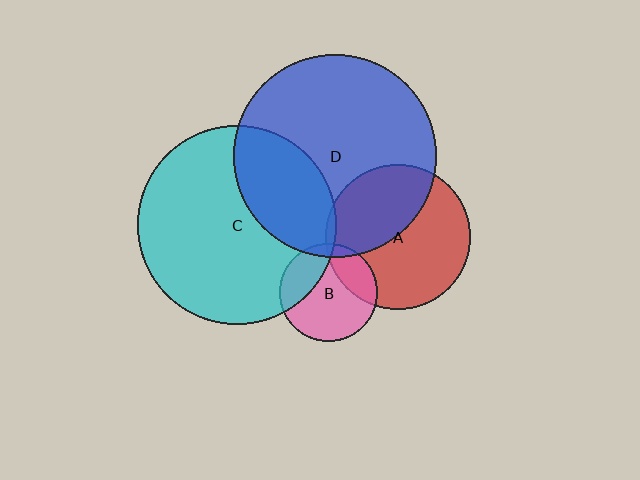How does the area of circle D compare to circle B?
Approximately 4.3 times.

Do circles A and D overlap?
Yes.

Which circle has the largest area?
Circle D (blue).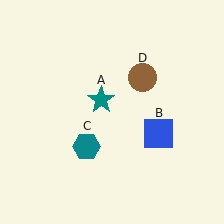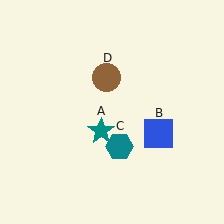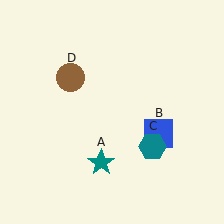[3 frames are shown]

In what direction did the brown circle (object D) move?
The brown circle (object D) moved left.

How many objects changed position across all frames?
3 objects changed position: teal star (object A), teal hexagon (object C), brown circle (object D).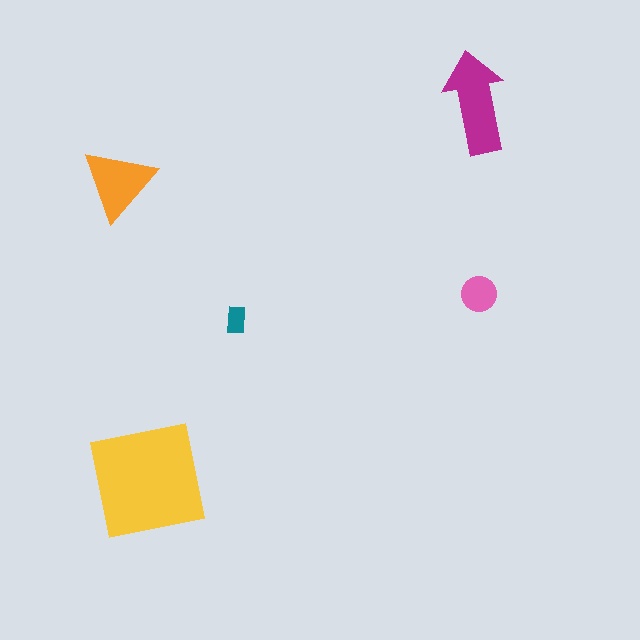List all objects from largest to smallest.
The yellow square, the magenta arrow, the orange triangle, the pink circle, the teal rectangle.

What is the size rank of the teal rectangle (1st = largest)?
5th.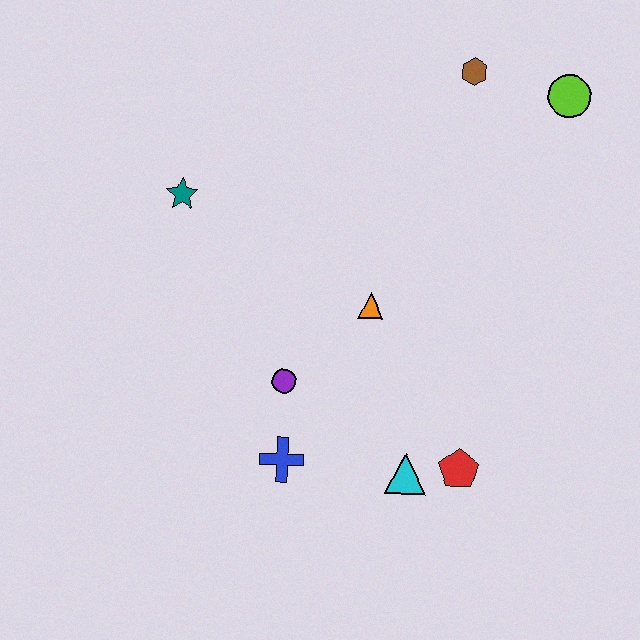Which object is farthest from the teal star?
The lime circle is farthest from the teal star.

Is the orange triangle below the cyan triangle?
No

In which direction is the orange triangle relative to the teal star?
The orange triangle is to the right of the teal star.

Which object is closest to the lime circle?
The brown hexagon is closest to the lime circle.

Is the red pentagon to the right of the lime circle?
No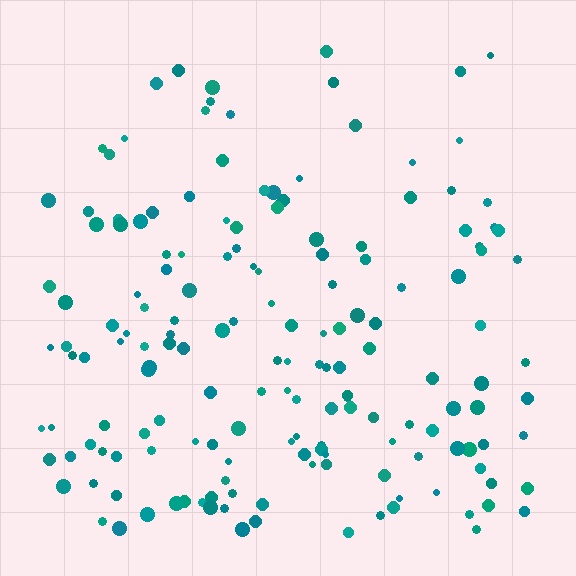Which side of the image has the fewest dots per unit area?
The top.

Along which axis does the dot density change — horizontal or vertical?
Vertical.